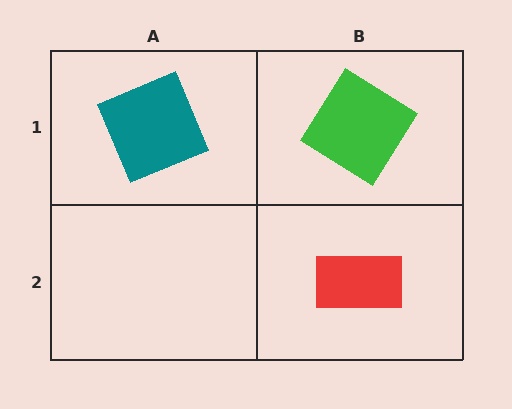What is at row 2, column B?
A red rectangle.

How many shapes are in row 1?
2 shapes.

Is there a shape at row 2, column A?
No, that cell is empty.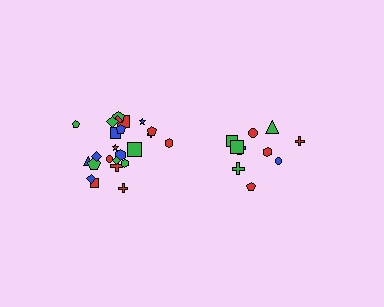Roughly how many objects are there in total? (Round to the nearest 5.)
Roughly 35 objects in total.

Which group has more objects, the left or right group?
The left group.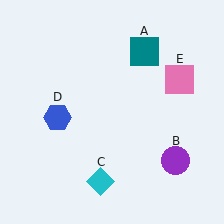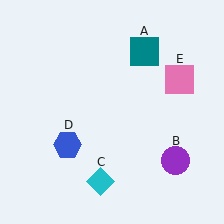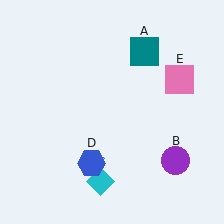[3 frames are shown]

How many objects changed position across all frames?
1 object changed position: blue hexagon (object D).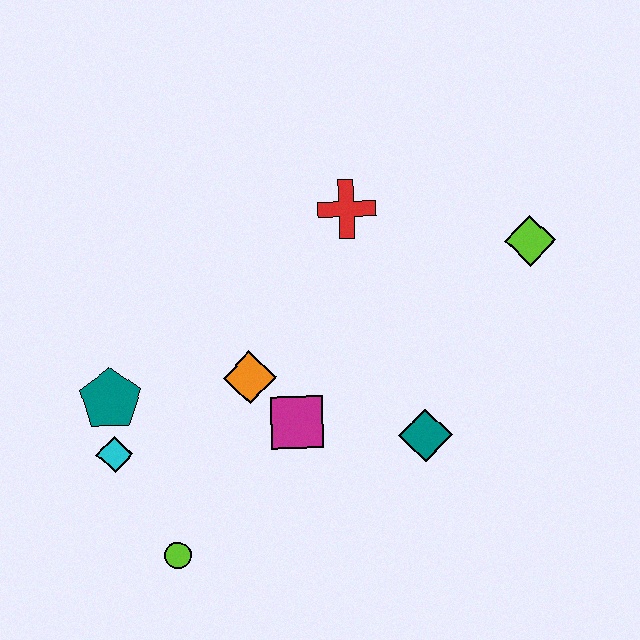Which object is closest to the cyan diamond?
The teal pentagon is closest to the cyan diamond.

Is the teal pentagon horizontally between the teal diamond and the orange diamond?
No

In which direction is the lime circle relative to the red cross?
The lime circle is below the red cross.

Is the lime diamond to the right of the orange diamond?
Yes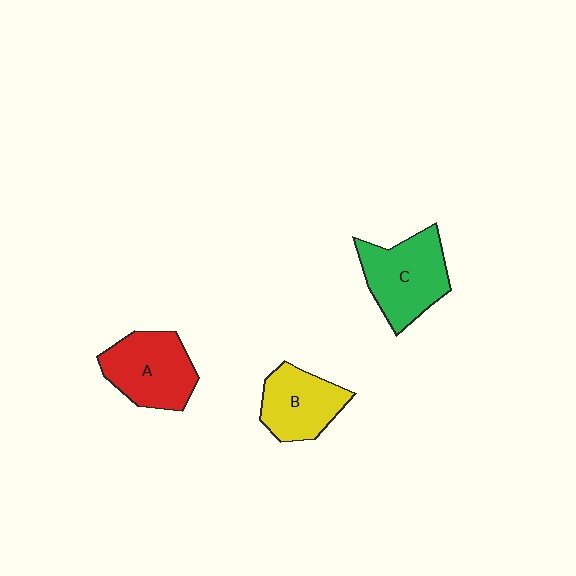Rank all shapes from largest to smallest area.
From largest to smallest: C (green), A (red), B (yellow).